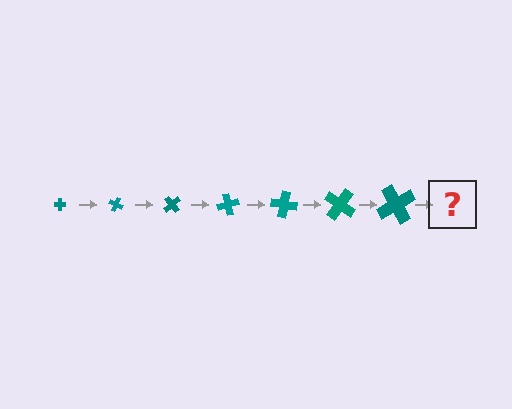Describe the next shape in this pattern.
It should be a cross, larger than the previous one and rotated 175 degrees from the start.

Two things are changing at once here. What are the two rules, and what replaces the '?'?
The two rules are that the cross grows larger each step and it rotates 25 degrees each step. The '?' should be a cross, larger than the previous one and rotated 175 degrees from the start.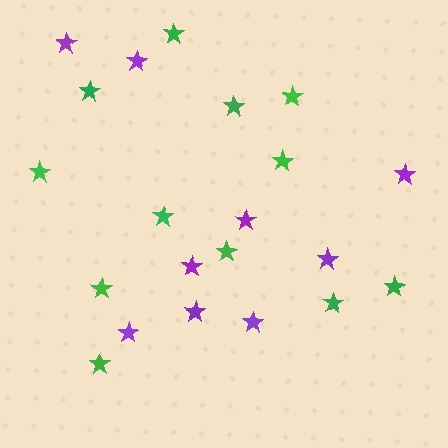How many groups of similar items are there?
There are 2 groups: one group of purple stars (9) and one group of green stars (12).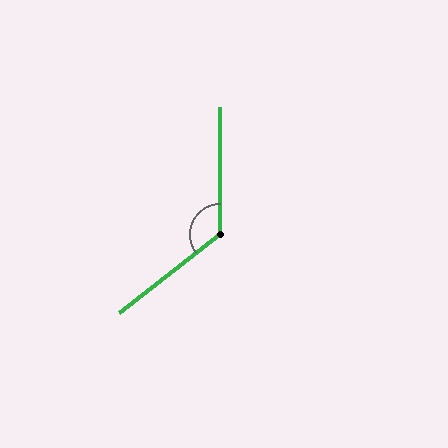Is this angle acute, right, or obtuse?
It is obtuse.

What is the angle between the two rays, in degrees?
Approximately 128 degrees.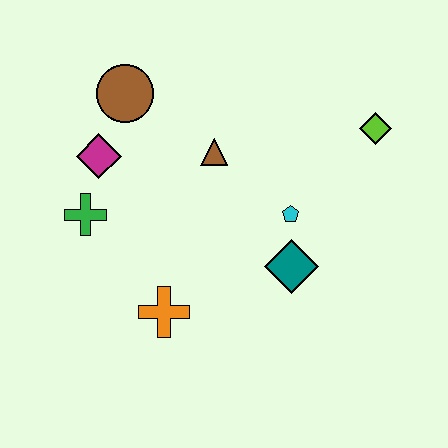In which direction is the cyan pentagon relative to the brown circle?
The cyan pentagon is to the right of the brown circle.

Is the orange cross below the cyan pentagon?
Yes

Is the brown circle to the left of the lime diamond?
Yes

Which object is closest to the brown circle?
The magenta diamond is closest to the brown circle.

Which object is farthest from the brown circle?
The lime diamond is farthest from the brown circle.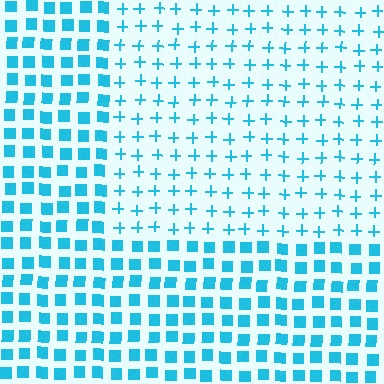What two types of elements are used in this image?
The image uses plus signs inside the rectangle region and squares outside it.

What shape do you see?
I see a rectangle.